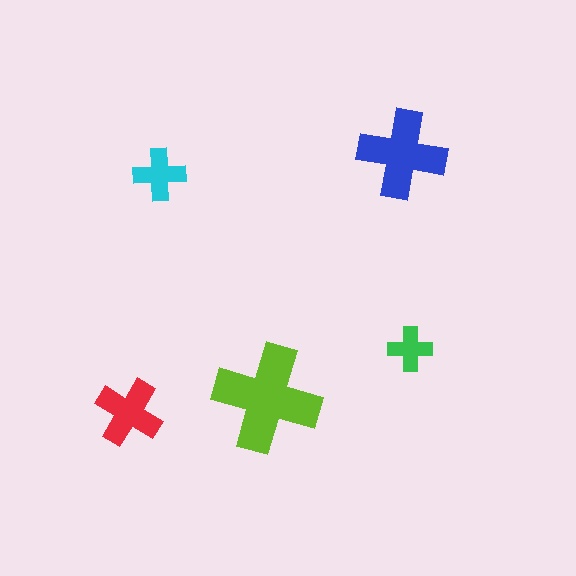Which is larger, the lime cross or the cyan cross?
The lime one.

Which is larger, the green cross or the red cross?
The red one.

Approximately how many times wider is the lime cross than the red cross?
About 1.5 times wider.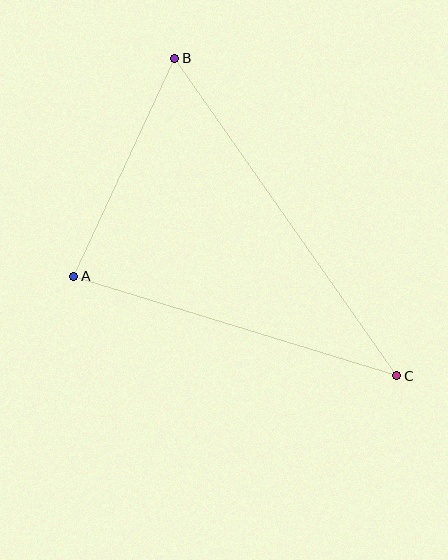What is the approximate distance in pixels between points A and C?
The distance between A and C is approximately 338 pixels.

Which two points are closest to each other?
Points A and B are closest to each other.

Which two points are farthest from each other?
Points B and C are farthest from each other.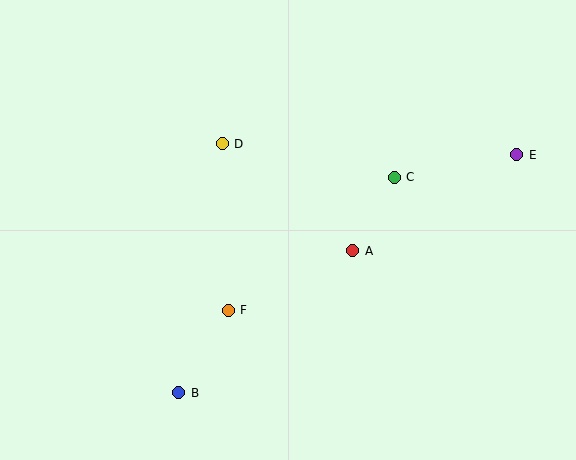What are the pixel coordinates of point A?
Point A is at (353, 251).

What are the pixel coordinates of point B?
Point B is at (179, 393).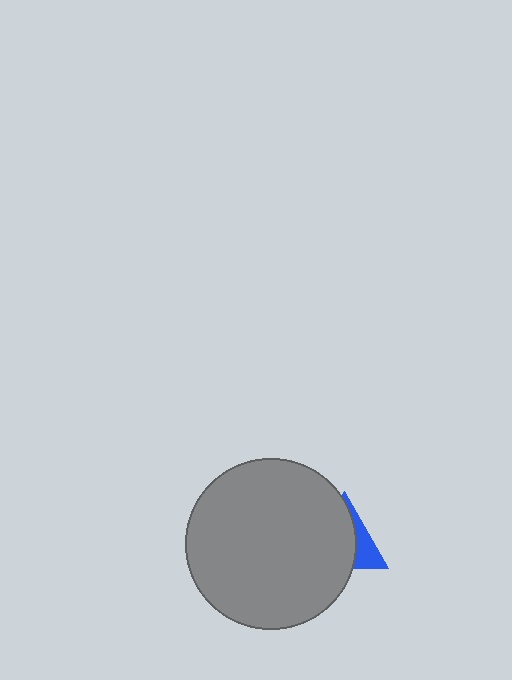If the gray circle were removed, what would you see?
You would see the complete blue triangle.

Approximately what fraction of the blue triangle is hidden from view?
Roughly 69% of the blue triangle is hidden behind the gray circle.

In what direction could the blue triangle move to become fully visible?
The blue triangle could move right. That would shift it out from behind the gray circle entirely.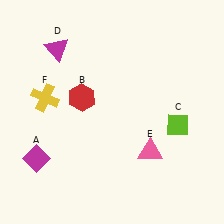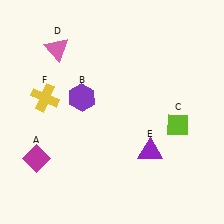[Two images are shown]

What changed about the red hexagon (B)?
In Image 1, B is red. In Image 2, it changed to purple.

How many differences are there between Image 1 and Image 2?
There are 3 differences between the two images.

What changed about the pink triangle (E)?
In Image 1, E is pink. In Image 2, it changed to purple.